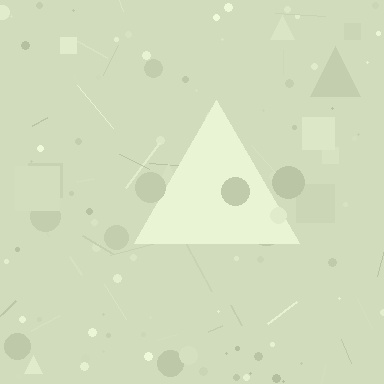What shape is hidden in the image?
A triangle is hidden in the image.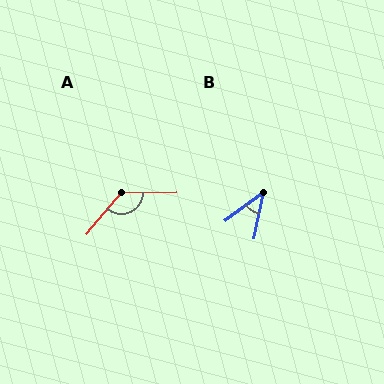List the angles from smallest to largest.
B (43°), A (131°).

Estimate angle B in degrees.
Approximately 43 degrees.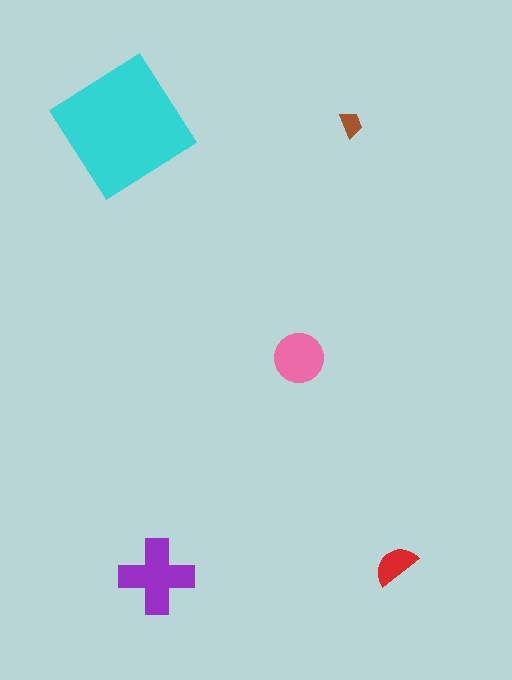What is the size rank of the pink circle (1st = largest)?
3rd.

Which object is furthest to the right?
The red semicircle is rightmost.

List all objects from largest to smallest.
The cyan diamond, the purple cross, the pink circle, the red semicircle, the brown trapezoid.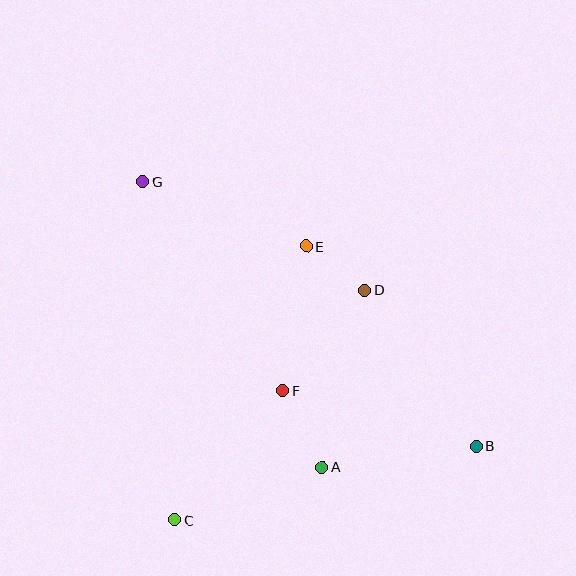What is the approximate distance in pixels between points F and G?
The distance between F and G is approximately 252 pixels.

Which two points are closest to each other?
Points D and E are closest to each other.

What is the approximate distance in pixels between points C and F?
The distance between C and F is approximately 169 pixels.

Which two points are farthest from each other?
Points B and G are farthest from each other.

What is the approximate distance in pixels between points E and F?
The distance between E and F is approximately 146 pixels.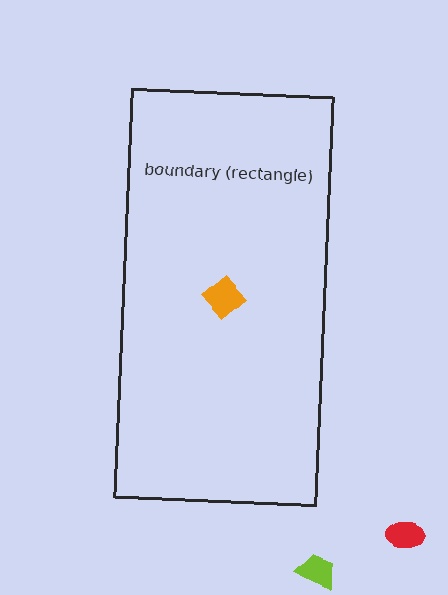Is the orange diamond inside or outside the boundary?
Inside.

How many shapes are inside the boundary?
1 inside, 2 outside.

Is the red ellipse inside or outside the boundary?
Outside.